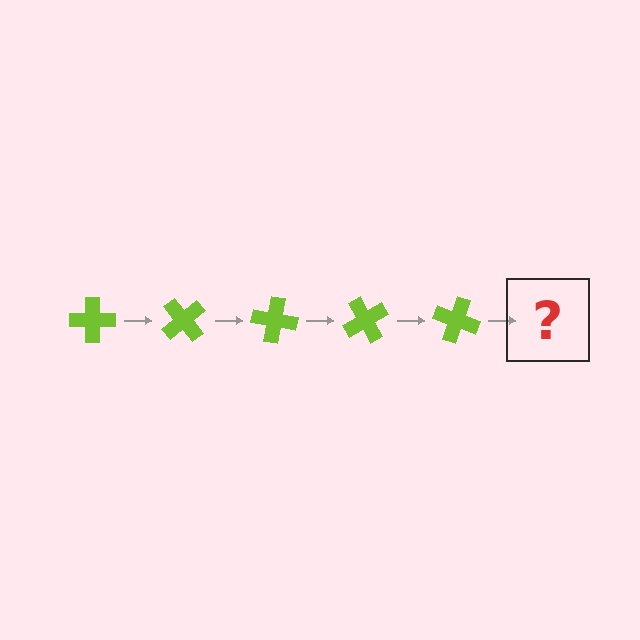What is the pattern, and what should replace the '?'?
The pattern is that the cross rotates 50 degrees each step. The '?' should be a lime cross rotated 250 degrees.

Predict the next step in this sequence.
The next step is a lime cross rotated 250 degrees.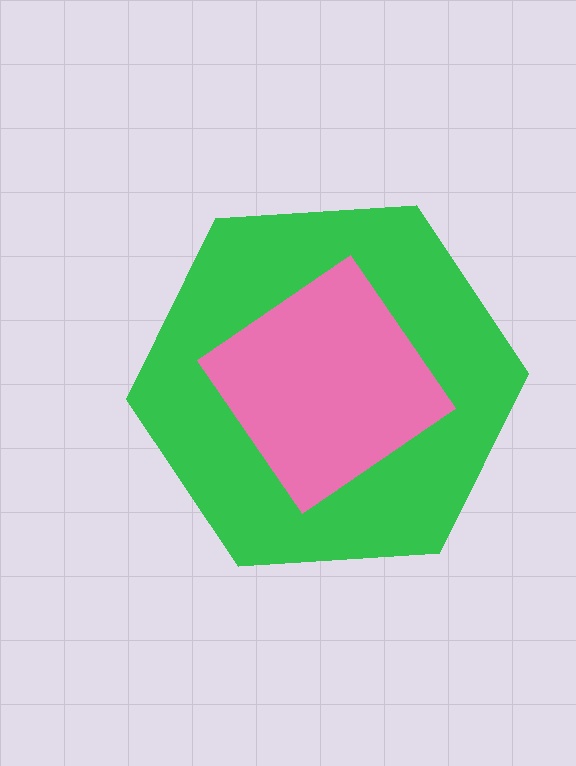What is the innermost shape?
The pink diamond.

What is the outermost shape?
The green hexagon.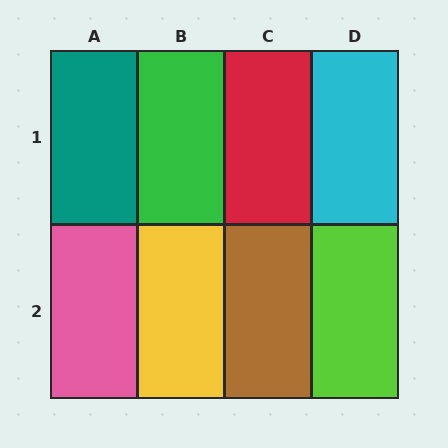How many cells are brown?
1 cell is brown.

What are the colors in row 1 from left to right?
Teal, green, red, cyan.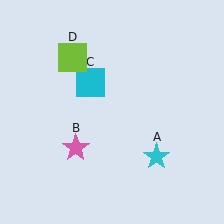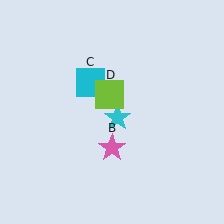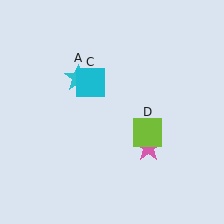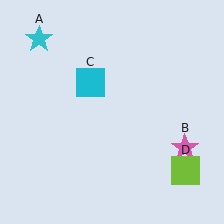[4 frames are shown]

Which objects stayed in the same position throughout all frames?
Cyan square (object C) remained stationary.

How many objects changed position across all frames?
3 objects changed position: cyan star (object A), pink star (object B), lime square (object D).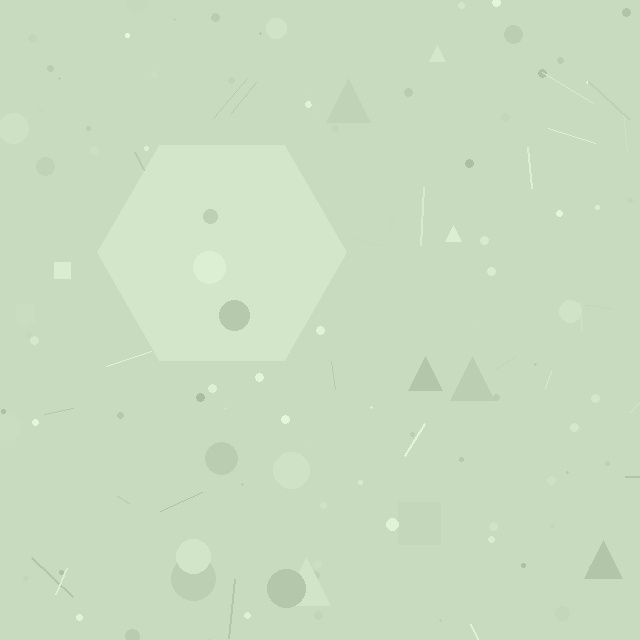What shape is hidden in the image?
A hexagon is hidden in the image.